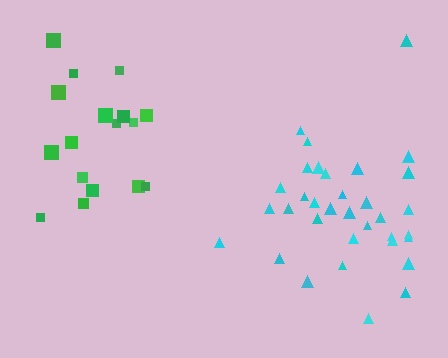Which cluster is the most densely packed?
Cyan.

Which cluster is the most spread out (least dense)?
Green.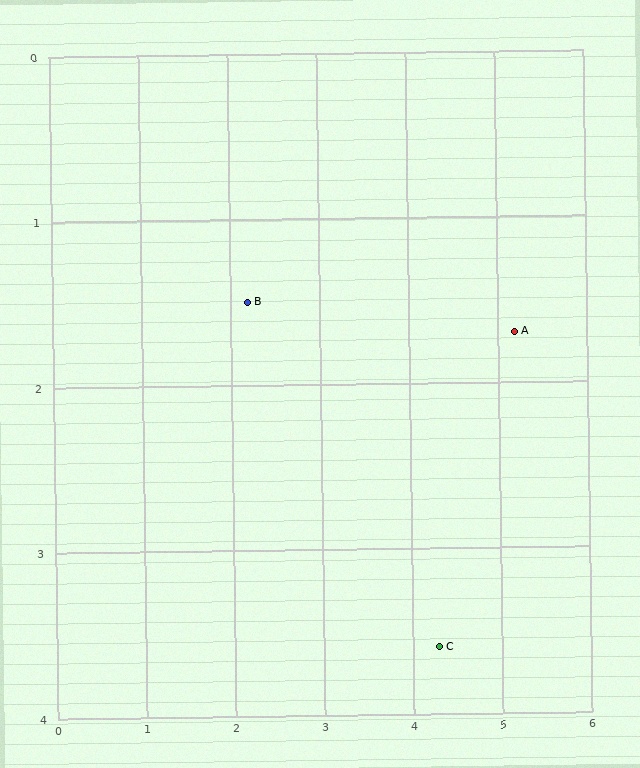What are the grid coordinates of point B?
Point B is at approximately (2.2, 1.5).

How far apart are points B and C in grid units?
Points B and C are about 3.0 grid units apart.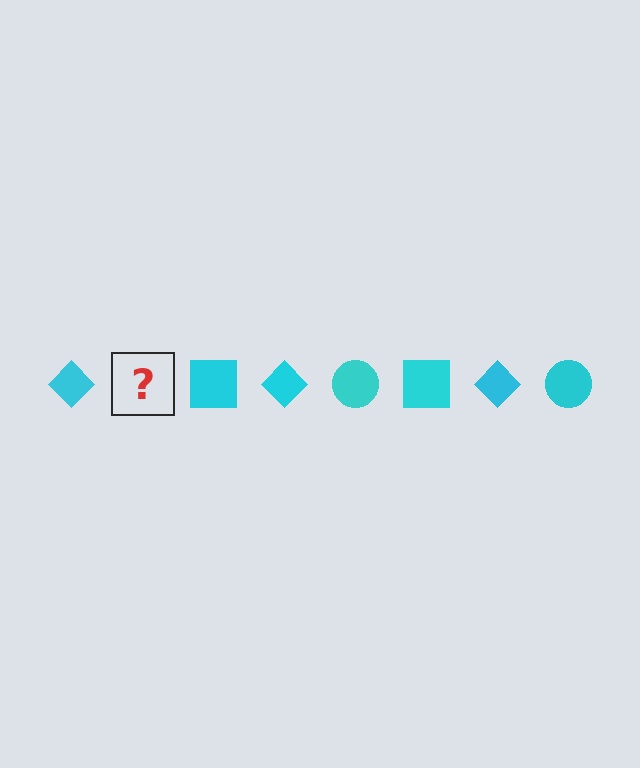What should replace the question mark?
The question mark should be replaced with a cyan circle.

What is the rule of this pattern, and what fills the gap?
The rule is that the pattern cycles through diamond, circle, square shapes in cyan. The gap should be filled with a cyan circle.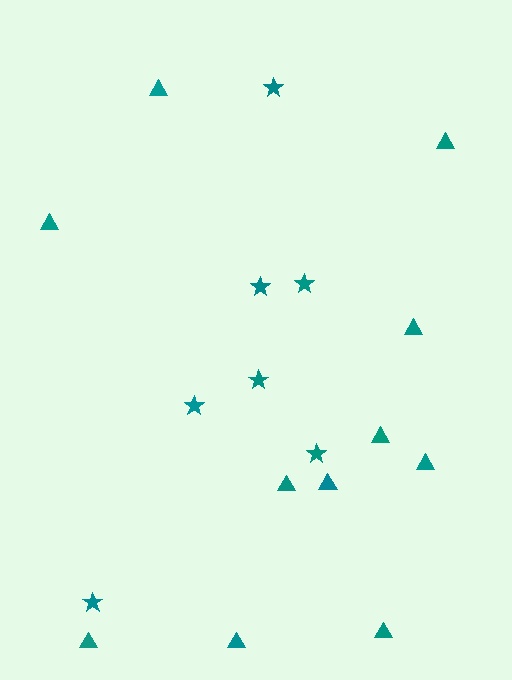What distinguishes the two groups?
There are 2 groups: one group of triangles (11) and one group of stars (7).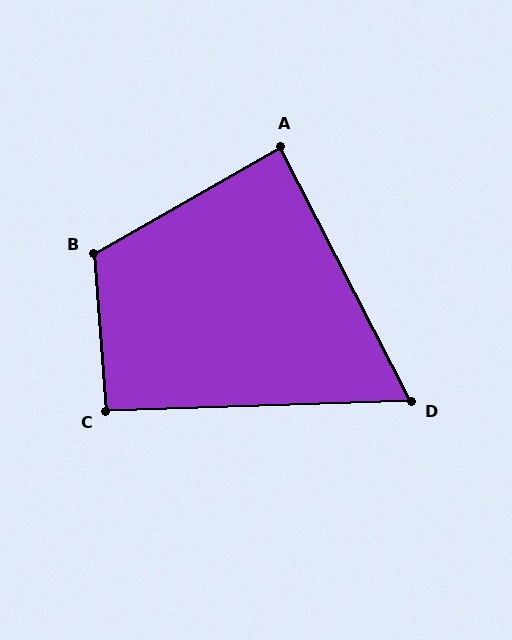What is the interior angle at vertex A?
Approximately 87 degrees (approximately right).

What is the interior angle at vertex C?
Approximately 93 degrees (approximately right).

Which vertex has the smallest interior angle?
D, at approximately 65 degrees.